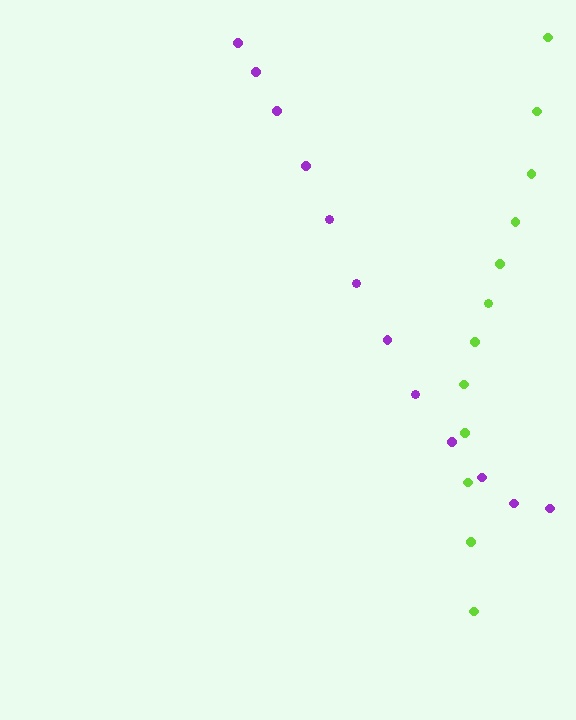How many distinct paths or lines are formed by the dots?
There are 2 distinct paths.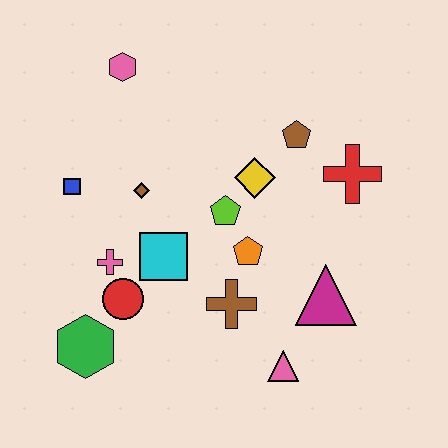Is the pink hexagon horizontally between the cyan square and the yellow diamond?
No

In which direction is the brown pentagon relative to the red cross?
The brown pentagon is to the left of the red cross.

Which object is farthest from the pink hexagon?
The pink triangle is farthest from the pink hexagon.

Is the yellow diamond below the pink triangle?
No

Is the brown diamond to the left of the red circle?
No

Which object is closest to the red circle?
The pink cross is closest to the red circle.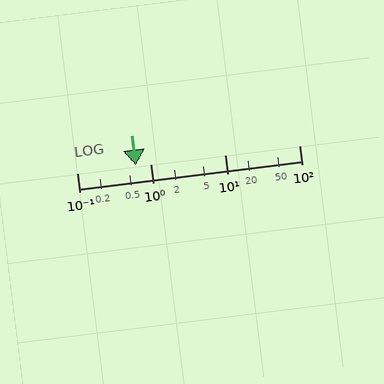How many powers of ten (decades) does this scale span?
The scale spans 3 decades, from 0.1 to 100.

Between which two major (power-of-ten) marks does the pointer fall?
The pointer is between 0.1 and 1.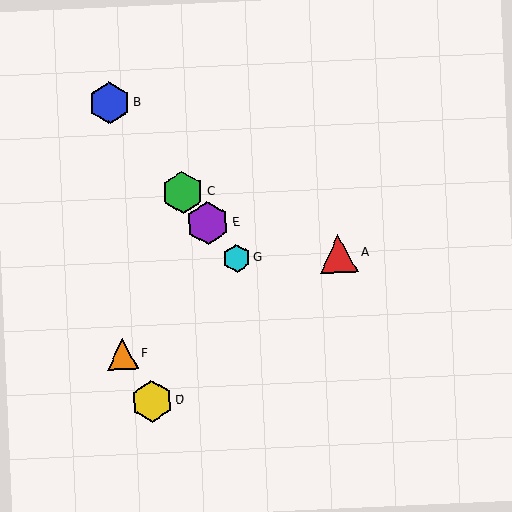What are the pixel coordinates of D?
Object D is at (152, 401).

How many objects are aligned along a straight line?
4 objects (B, C, E, G) are aligned along a straight line.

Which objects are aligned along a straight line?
Objects B, C, E, G are aligned along a straight line.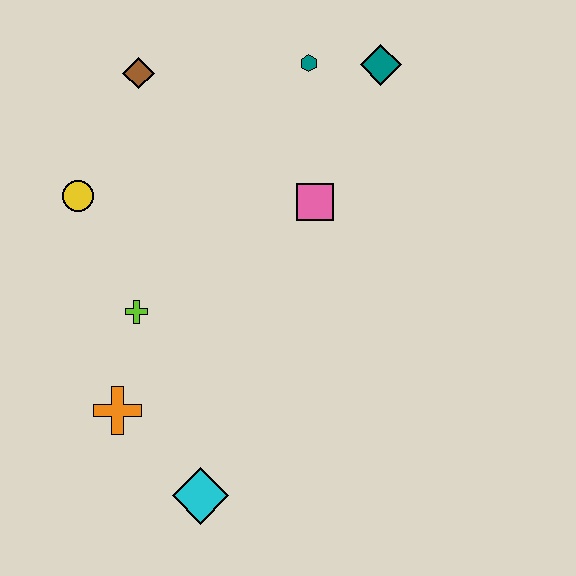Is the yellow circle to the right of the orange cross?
No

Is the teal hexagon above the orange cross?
Yes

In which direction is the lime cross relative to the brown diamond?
The lime cross is below the brown diamond.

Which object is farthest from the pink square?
The cyan diamond is farthest from the pink square.